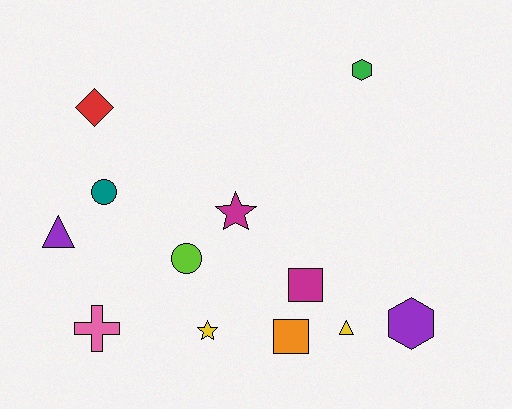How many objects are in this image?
There are 12 objects.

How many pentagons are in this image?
There are no pentagons.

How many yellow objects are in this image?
There are 2 yellow objects.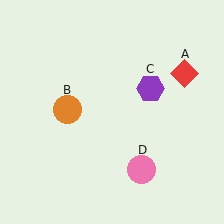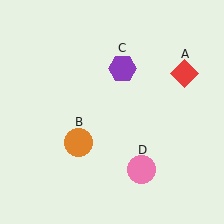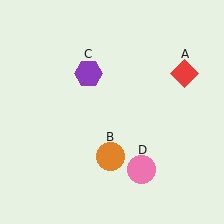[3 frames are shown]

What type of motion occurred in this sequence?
The orange circle (object B), purple hexagon (object C) rotated counterclockwise around the center of the scene.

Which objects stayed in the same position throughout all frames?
Red diamond (object A) and pink circle (object D) remained stationary.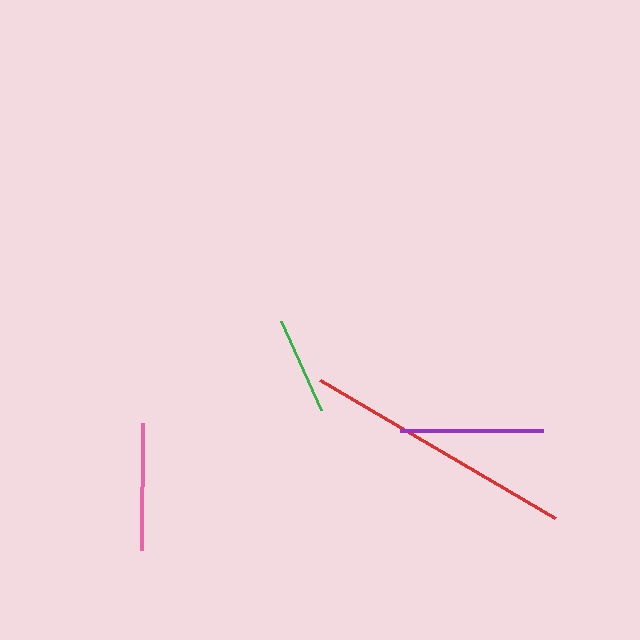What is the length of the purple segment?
The purple segment is approximately 143 pixels long.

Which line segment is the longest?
The red line is the longest at approximately 272 pixels.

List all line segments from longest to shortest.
From longest to shortest: red, purple, pink, green.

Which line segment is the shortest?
The green line is the shortest at approximately 98 pixels.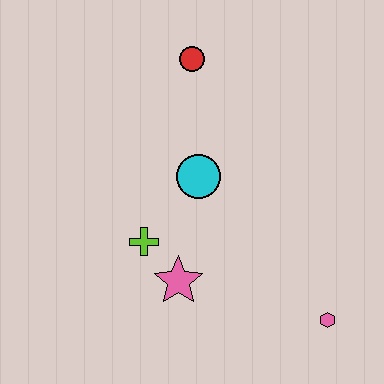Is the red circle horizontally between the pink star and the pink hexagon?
Yes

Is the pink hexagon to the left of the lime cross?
No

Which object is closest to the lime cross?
The pink star is closest to the lime cross.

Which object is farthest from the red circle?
The pink hexagon is farthest from the red circle.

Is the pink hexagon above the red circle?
No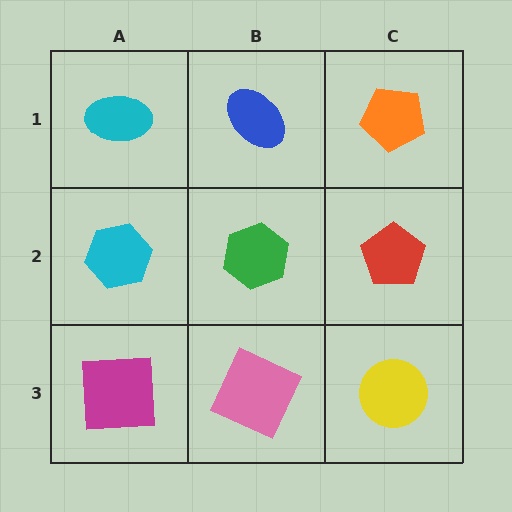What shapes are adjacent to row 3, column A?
A cyan hexagon (row 2, column A), a pink square (row 3, column B).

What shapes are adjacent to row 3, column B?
A green hexagon (row 2, column B), a magenta square (row 3, column A), a yellow circle (row 3, column C).